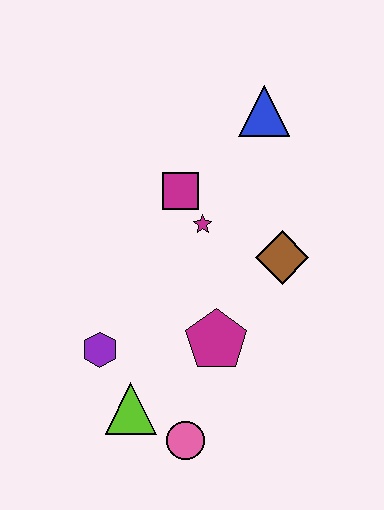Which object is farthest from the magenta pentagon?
The blue triangle is farthest from the magenta pentagon.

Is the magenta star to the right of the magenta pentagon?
No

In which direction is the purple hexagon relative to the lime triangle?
The purple hexagon is above the lime triangle.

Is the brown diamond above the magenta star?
No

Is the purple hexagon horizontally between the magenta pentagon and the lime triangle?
No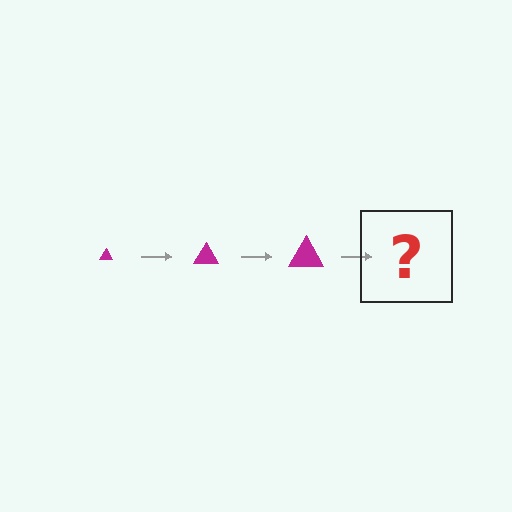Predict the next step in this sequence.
The next step is a magenta triangle, larger than the previous one.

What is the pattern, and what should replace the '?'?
The pattern is that the triangle gets progressively larger each step. The '?' should be a magenta triangle, larger than the previous one.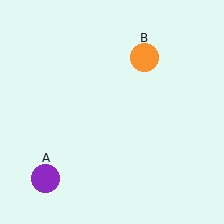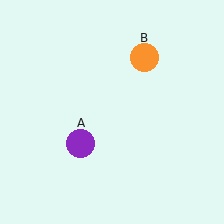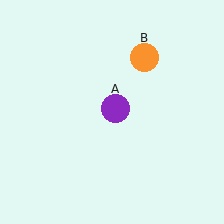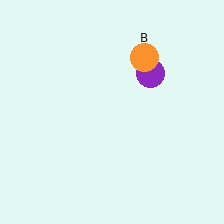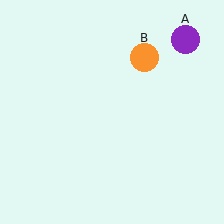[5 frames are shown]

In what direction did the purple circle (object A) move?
The purple circle (object A) moved up and to the right.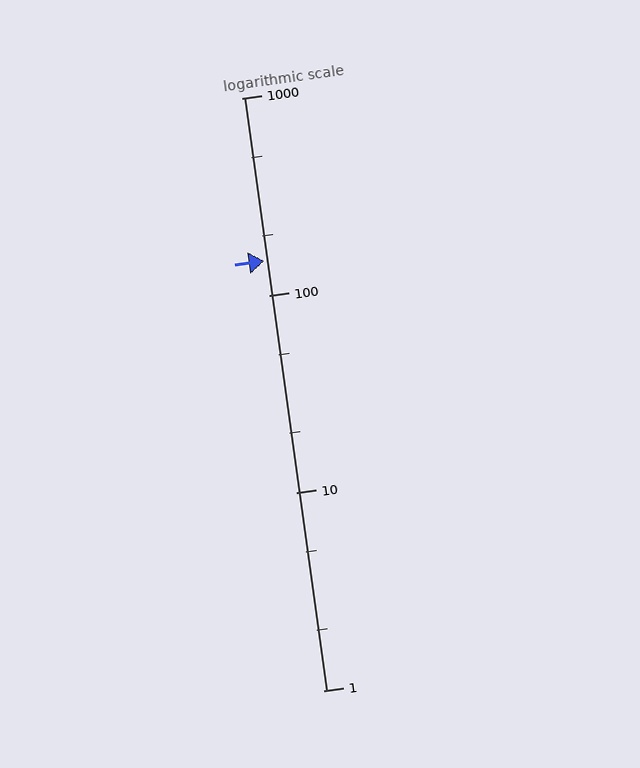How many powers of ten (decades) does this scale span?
The scale spans 3 decades, from 1 to 1000.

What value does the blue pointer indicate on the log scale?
The pointer indicates approximately 150.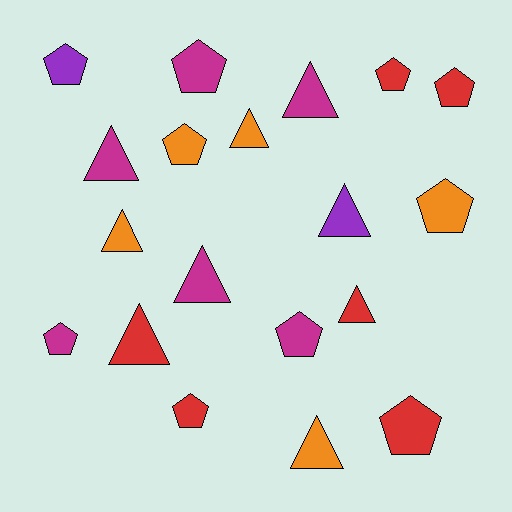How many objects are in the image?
There are 19 objects.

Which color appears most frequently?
Red, with 6 objects.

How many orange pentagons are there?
There are 2 orange pentagons.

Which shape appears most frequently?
Pentagon, with 10 objects.